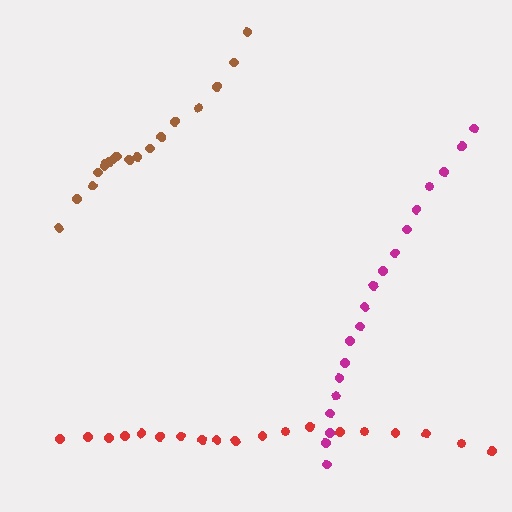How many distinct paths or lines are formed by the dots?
There are 3 distinct paths.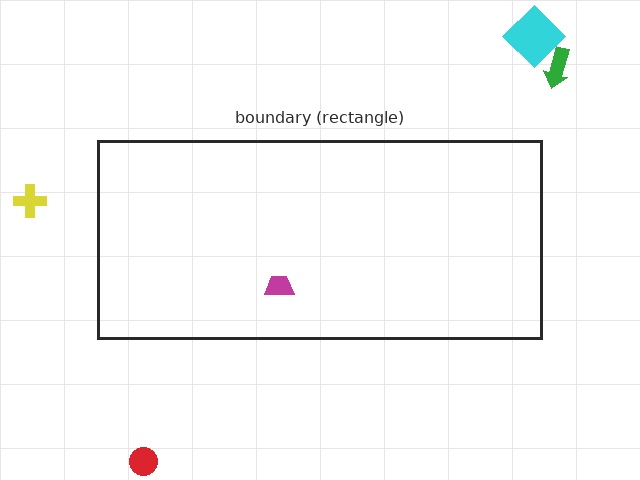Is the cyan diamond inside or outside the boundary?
Outside.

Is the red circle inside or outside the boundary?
Outside.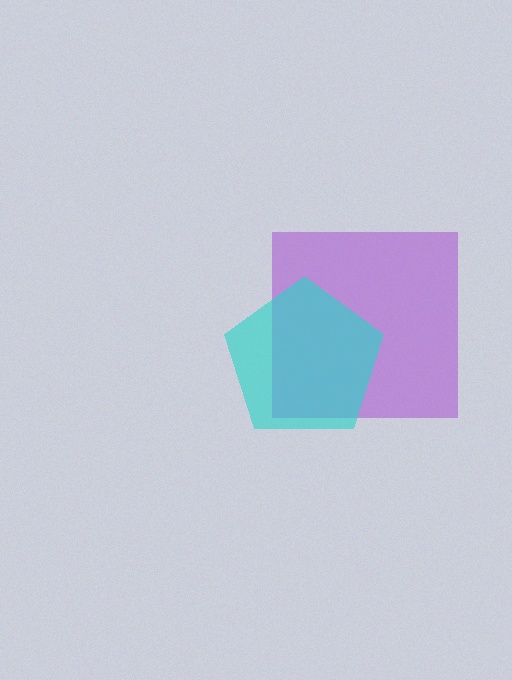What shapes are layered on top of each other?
The layered shapes are: a purple square, a cyan pentagon.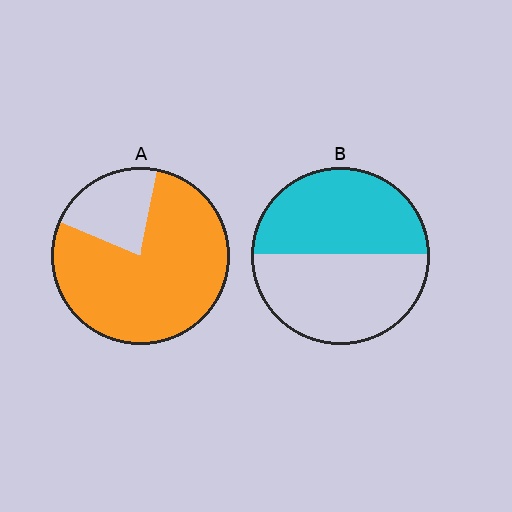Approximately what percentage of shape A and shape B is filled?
A is approximately 80% and B is approximately 50%.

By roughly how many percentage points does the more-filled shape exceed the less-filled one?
By roughly 30 percentage points (A over B).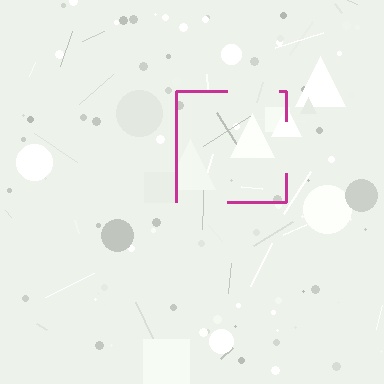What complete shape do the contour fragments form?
The contour fragments form a square.